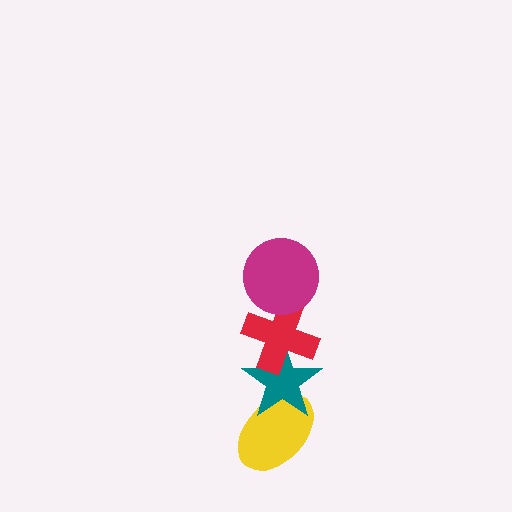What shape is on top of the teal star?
The red cross is on top of the teal star.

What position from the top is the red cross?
The red cross is 2nd from the top.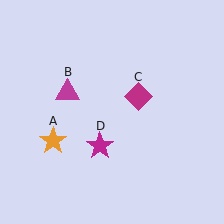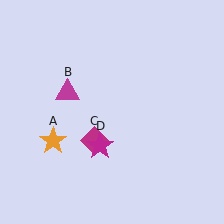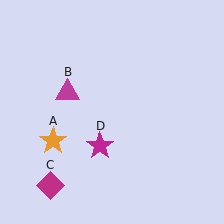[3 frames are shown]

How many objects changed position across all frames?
1 object changed position: magenta diamond (object C).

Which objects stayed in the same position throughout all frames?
Orange star (object A) and magenta triangle (object B) and magenta star (object D) remained stationary.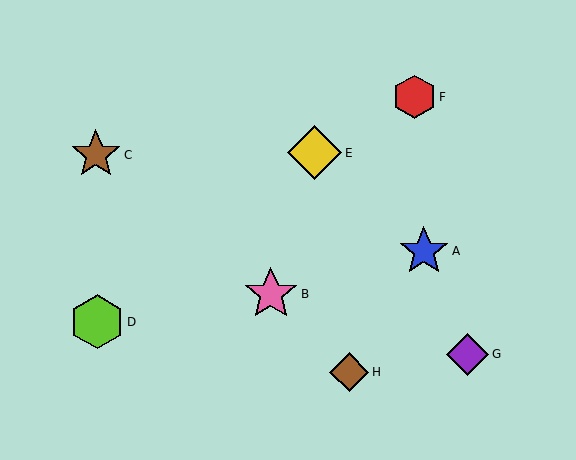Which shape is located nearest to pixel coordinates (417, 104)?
The red hexagon (labeled F) at (414, 97) is nearest to that location.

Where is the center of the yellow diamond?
The center of the yellow diamond is at (314, 153).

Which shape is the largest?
The yellow diamond (labeled E) is the largest.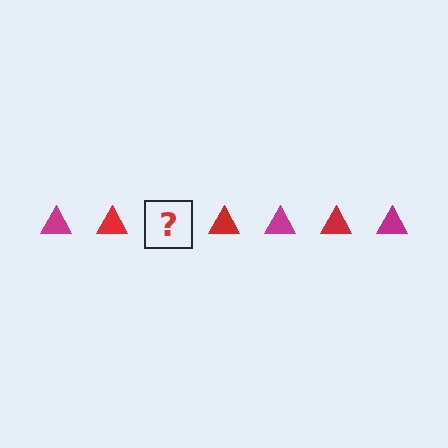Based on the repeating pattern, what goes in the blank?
The blank should be a magenta triangle.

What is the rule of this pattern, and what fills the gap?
The rule is that the pattern cycles through magenta, red triangles. The gap should be filled with a magenta triangle.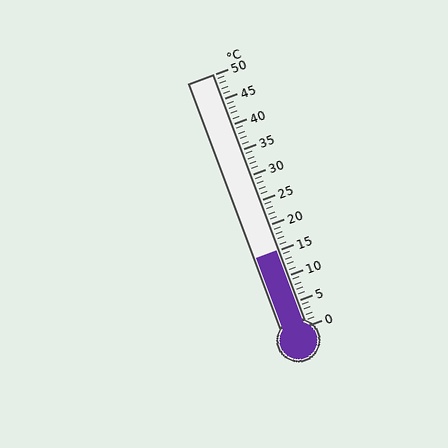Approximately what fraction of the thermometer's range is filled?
The thermometer is filled to approximately 30% of its range.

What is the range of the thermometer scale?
The thermometer scale ranges from 0°C to 50°C.